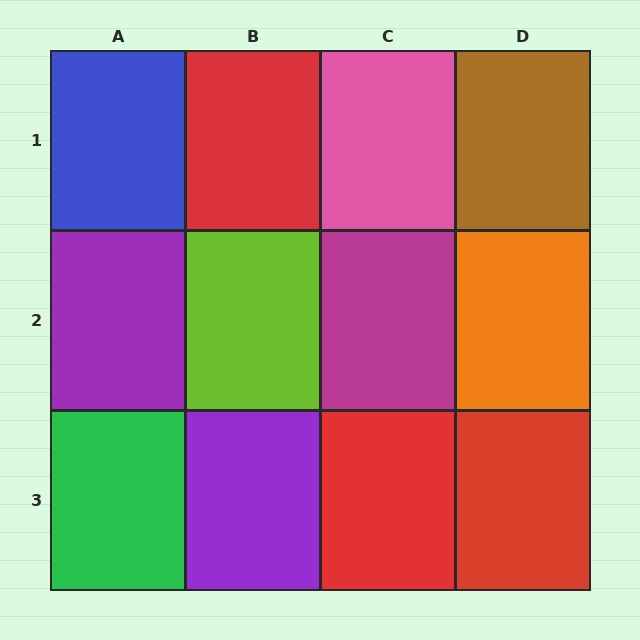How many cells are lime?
1 cell is lime.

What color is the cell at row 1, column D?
Brown.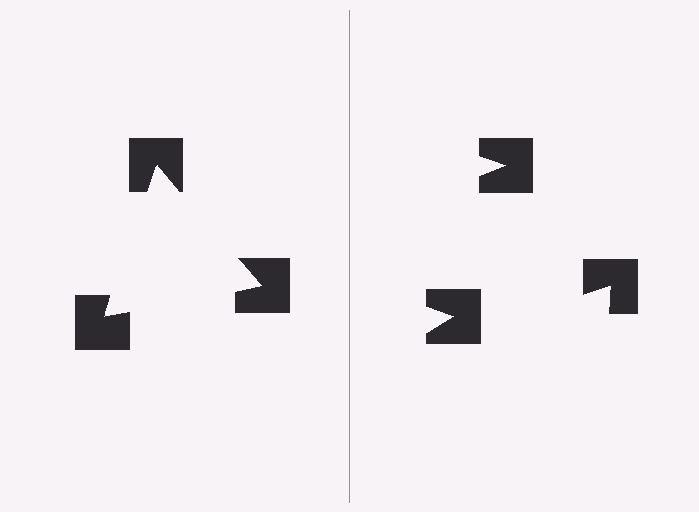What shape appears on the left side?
An illusory triangle.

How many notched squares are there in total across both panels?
6 — 3 on each side.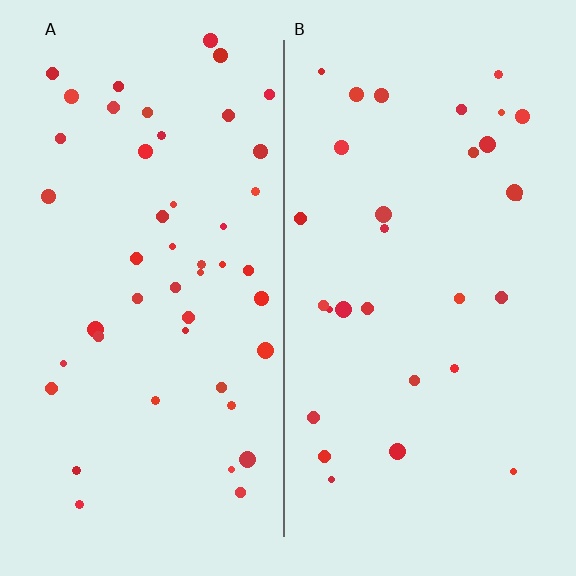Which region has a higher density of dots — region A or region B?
A (the left).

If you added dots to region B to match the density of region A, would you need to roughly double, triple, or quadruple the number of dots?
Approximately double.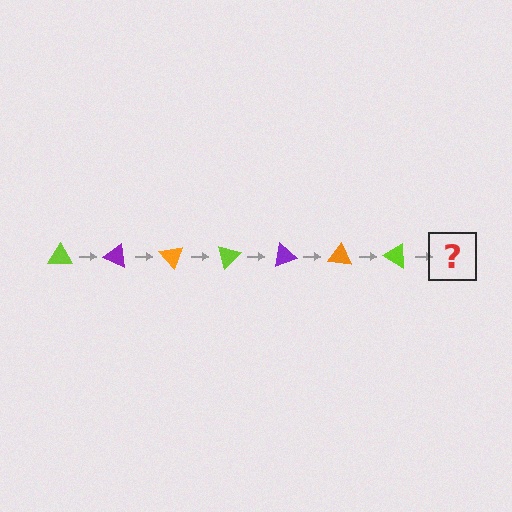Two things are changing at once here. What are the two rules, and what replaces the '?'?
The two rules are that it rotates 25 degrees each step and the color cycles through lime, purple, and orange. The '?' should be a purple triangle, rotated 175 degrees from the start.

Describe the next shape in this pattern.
It should be a purple triangle, rotated 175 degrees from the start.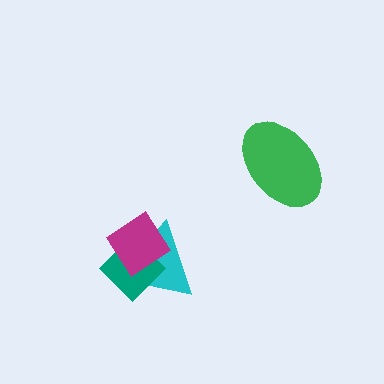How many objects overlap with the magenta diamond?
2 objects overlap with the magenta diamond.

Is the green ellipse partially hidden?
No, no other shape covers it.